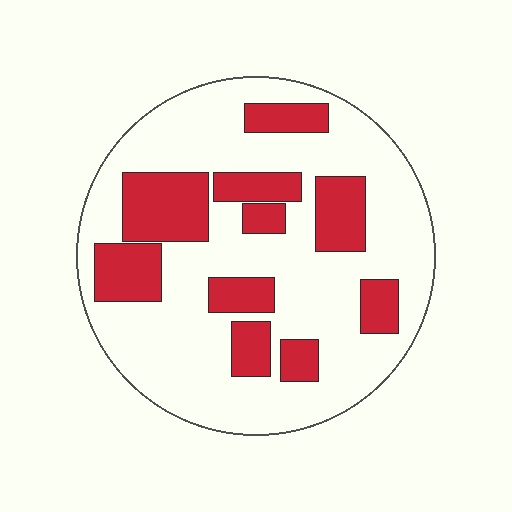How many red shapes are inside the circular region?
10.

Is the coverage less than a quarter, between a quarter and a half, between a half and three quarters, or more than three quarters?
Between a quarter and a half.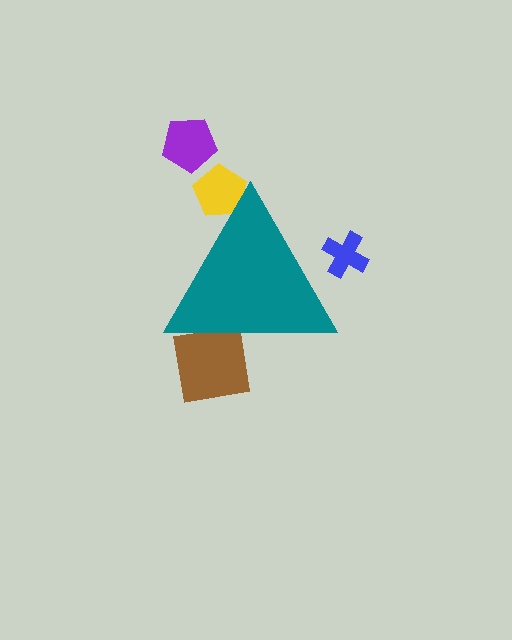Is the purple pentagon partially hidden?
No, the purple pentagon is fully visible.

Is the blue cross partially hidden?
Yes, the blue cross is partially hidden behind the teal triangle.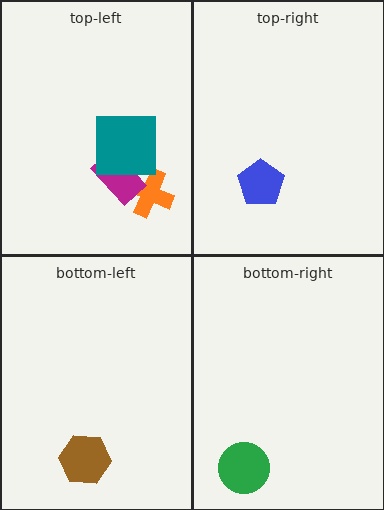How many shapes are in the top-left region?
3.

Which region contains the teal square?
The top-left region.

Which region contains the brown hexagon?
The bottom-left region.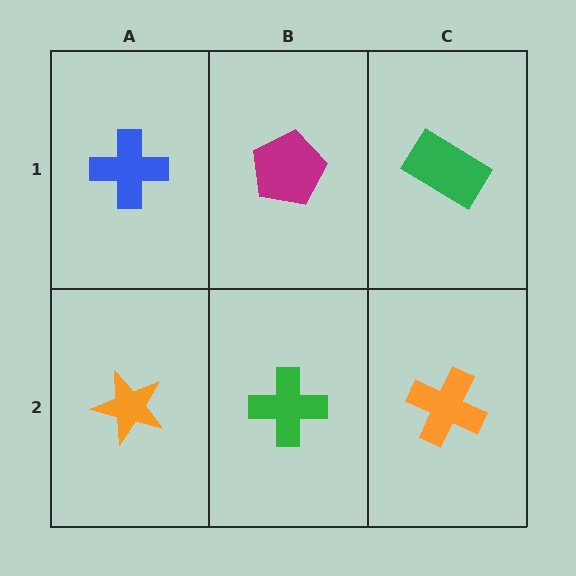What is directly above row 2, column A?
A blue cross.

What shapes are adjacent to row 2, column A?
A blue cross (row 1, column A), a green cross (row 2, column B).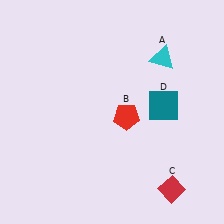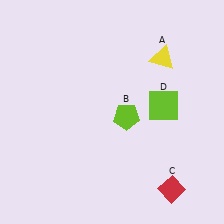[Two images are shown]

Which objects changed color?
A changed from cyan to yellow. B changed from red to lime. D changed from teal to lime.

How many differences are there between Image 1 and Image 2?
There are 3 differences between the two images.